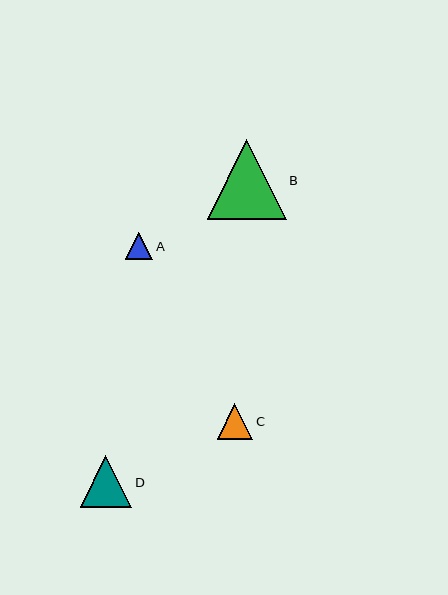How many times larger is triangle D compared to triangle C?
Triangle D is approximately 1.4 times the size of triangle C.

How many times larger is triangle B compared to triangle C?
Triangle B is approximately 2.2 times the size of triangle C.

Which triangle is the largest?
Triangle B is the largest with a size of approximately 79 pixels.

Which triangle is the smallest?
Triangle A is the smallest with a size of approximately 27 pixels.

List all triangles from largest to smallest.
From largest to smallest: B, D, C, A.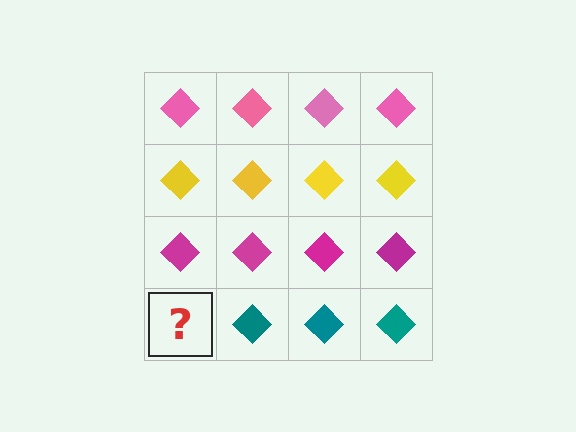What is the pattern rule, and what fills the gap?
The rule is that each row has a consistent color. The gap should be filled with a teal diamond.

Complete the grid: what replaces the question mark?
The question mark should be replaced with a teal diamond.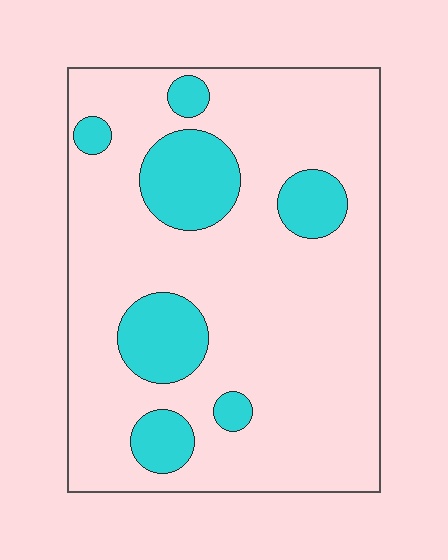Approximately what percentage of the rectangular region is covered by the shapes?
Approximately 20%.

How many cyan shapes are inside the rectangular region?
7.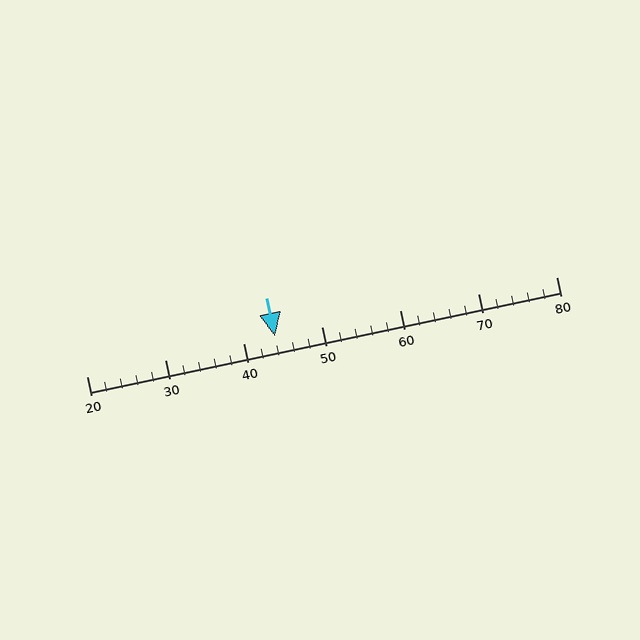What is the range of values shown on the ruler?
The ruler shows values from 20 to 80.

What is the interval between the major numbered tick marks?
The major tick marks are spaced 10 units apart.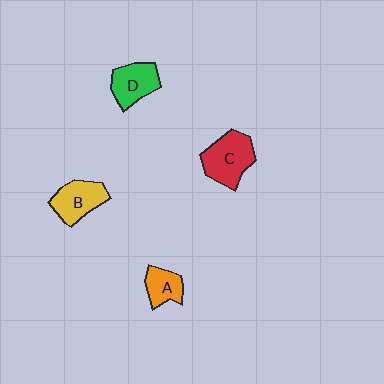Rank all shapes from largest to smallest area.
From largest to smallest: C (red), B (yellow), D (green), A (orange).